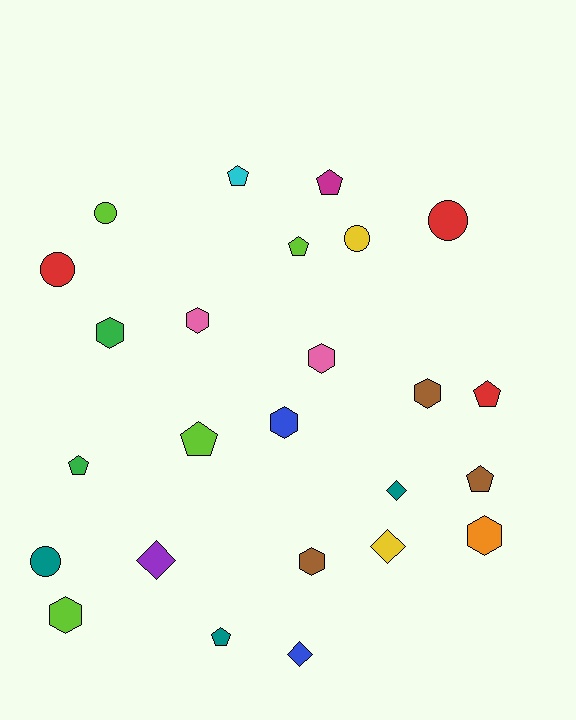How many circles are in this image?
There are 5 circles.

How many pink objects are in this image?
There are 2 pink objects.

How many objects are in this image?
There are 25 objects.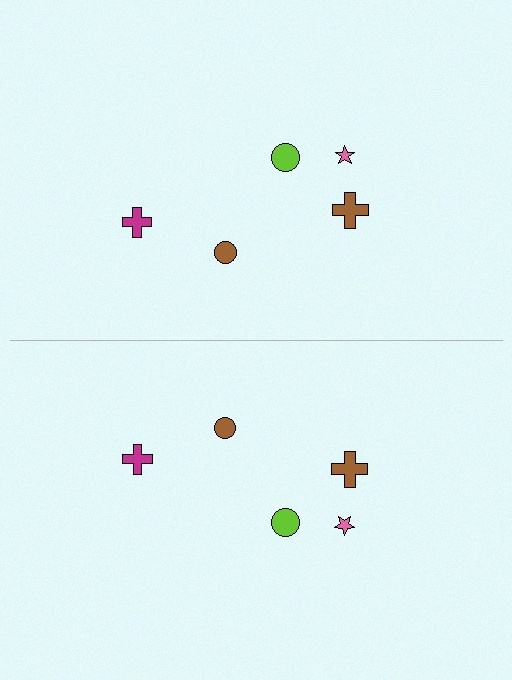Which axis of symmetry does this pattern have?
The pattern has a horizontal axis of symmetry running through the center of the image.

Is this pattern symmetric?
Yes, this pattern has bilateral (reflection) symmetry.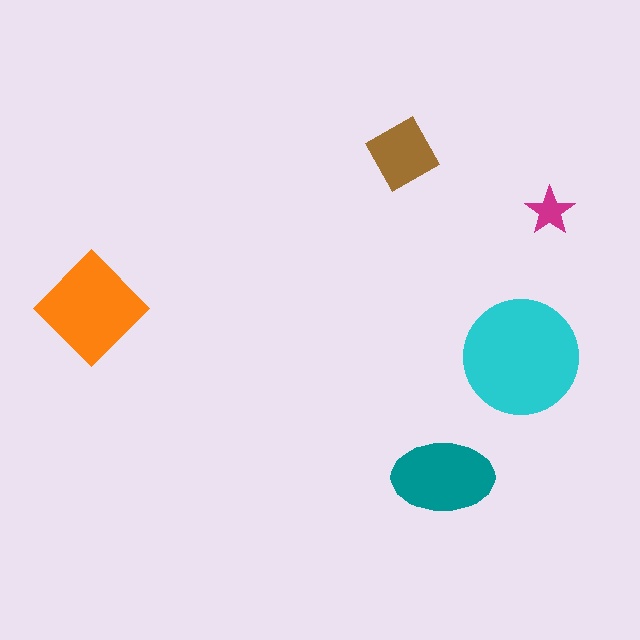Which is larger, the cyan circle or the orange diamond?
The cyan circle.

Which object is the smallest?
The magenta star.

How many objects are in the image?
There are 5 objects in the image.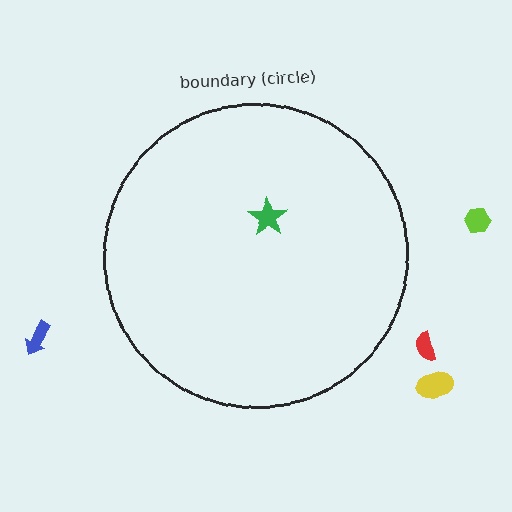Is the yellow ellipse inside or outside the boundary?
Outside.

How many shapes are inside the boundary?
1 inside, 4 outside.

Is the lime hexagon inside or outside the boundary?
Outside.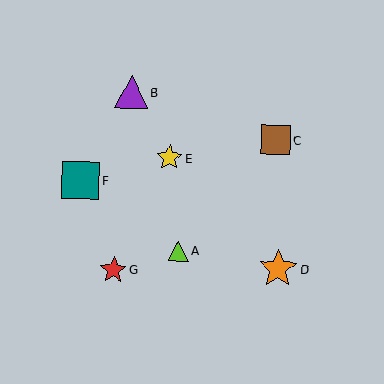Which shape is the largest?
The orange star (labeled D) is the largest.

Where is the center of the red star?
The center of the red star is at (113, 270).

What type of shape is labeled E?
Shape E is a yellow star.